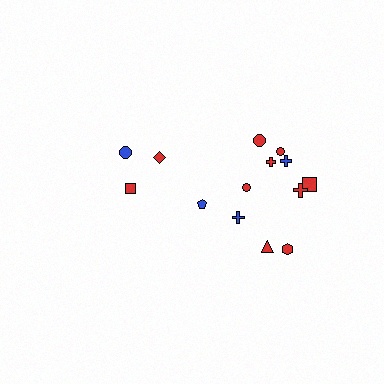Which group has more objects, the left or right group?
The right group.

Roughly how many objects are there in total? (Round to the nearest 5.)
Roughly 15 objects in total.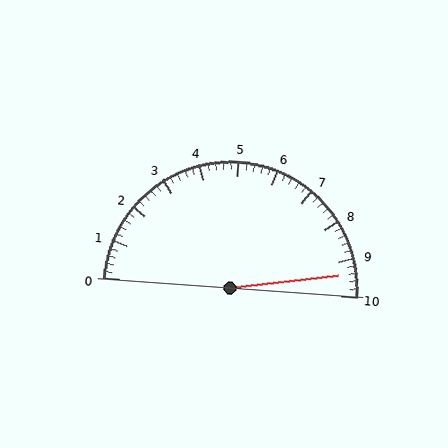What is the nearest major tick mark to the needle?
The nearest major tick mark is 9.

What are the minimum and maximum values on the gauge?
The gauge ranges from 0 to 10.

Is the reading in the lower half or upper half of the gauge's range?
The reading is in the upper half of the range (0 to 10).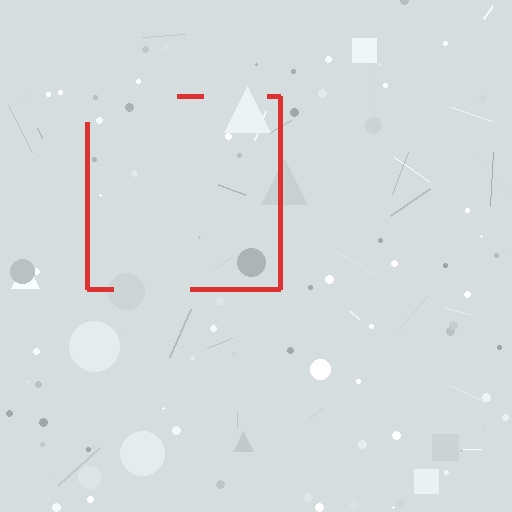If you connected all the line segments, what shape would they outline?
They would outline a square.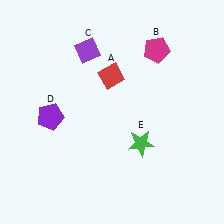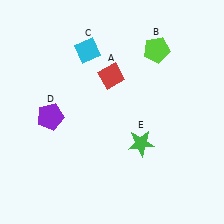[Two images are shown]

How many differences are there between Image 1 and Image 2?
There are 2 differences between the two images.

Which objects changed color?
B changed from magenta to lime. C changed from purple to cyan.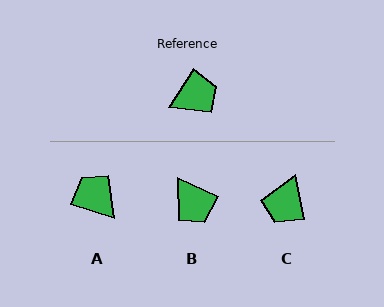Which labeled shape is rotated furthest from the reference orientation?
C, about 137 degrees away.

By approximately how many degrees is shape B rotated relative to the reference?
Approximately 83 degrees clockwise.